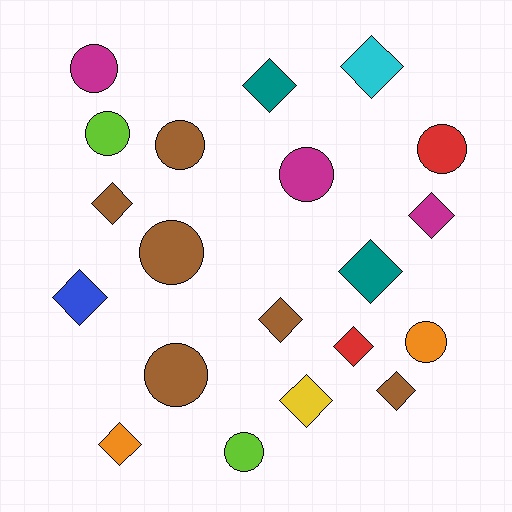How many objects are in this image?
There are 20 objects.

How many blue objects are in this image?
There is 1 blue object.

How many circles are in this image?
There are 9 circles.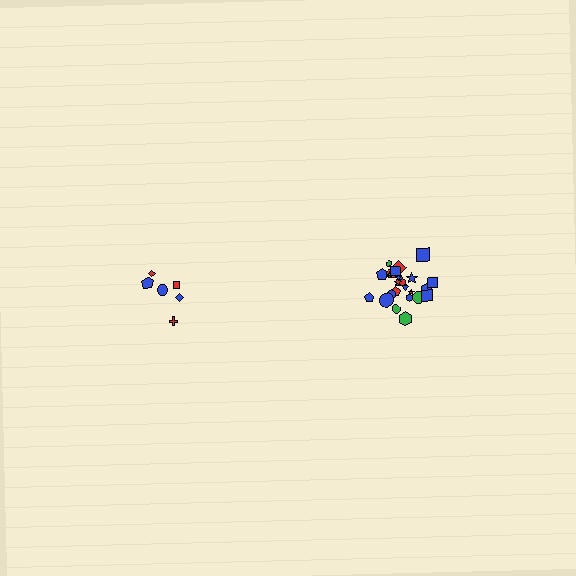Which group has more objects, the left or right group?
The right group.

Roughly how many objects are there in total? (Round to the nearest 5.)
Roughly 30 objects in total.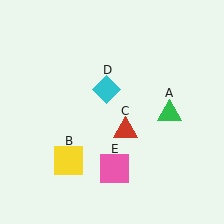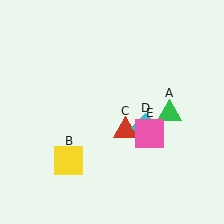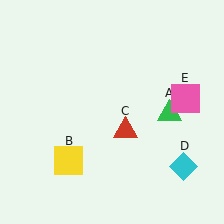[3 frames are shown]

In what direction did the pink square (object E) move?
The pink square (object E) moved up and to the right.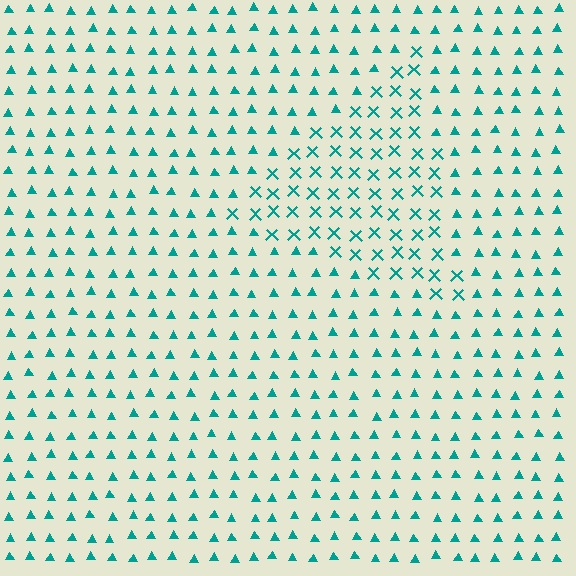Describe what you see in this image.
The image is filled with small teal elements arranged in a uniform grid. A triangle-shaped region contains X marks, while the surrounding area contains triangles. The boundary is defined purely by the change in element shape.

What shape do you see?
I see a triangle.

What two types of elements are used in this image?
The image uses X marks inside the triangle region and triangles outside it.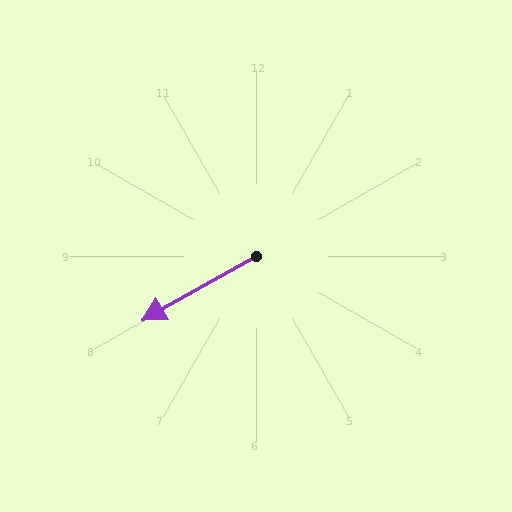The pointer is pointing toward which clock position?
Roughly 8 o'clock.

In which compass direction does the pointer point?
Southwest.